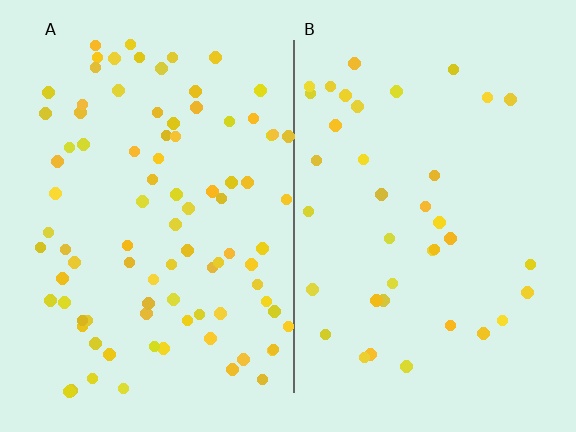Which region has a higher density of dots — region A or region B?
A (the left).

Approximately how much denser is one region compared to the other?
Approximately 2.3× — region A over region B.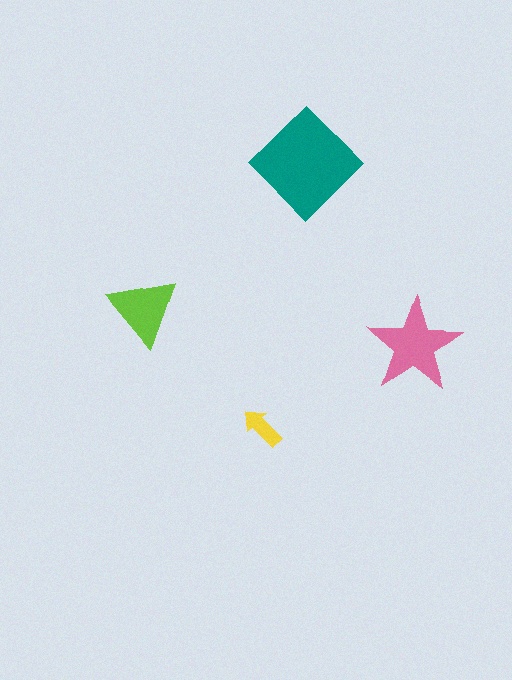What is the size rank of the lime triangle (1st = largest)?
3rd.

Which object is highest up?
The teal diamond is topmost.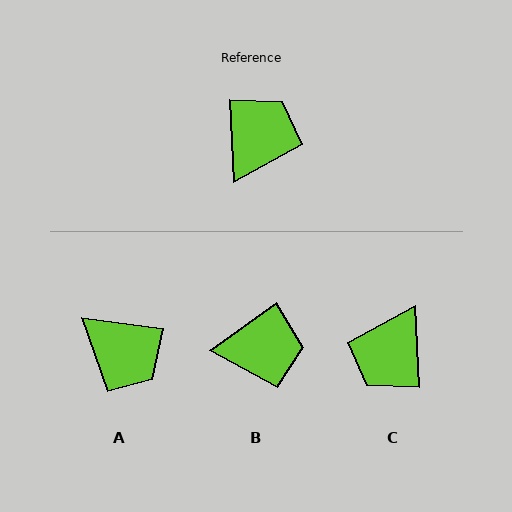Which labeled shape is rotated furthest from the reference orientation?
C, about 180 degrees away.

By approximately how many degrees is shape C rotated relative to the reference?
Approximately 180 degrees counter-clockwise.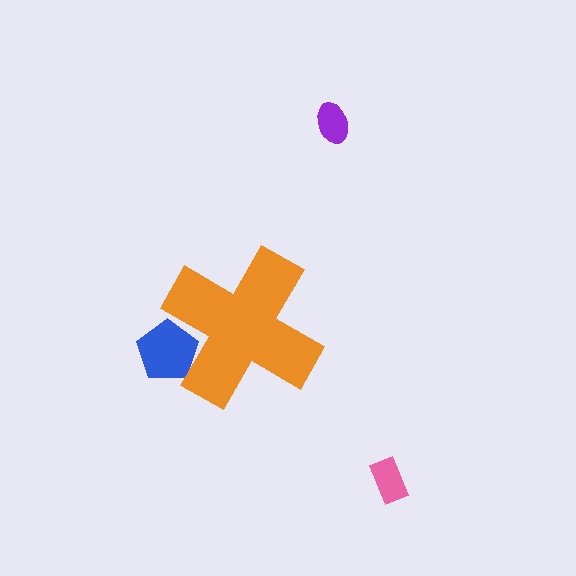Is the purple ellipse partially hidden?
No, the purple ellipse is fully visible.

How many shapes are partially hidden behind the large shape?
1 shape is partially hidden.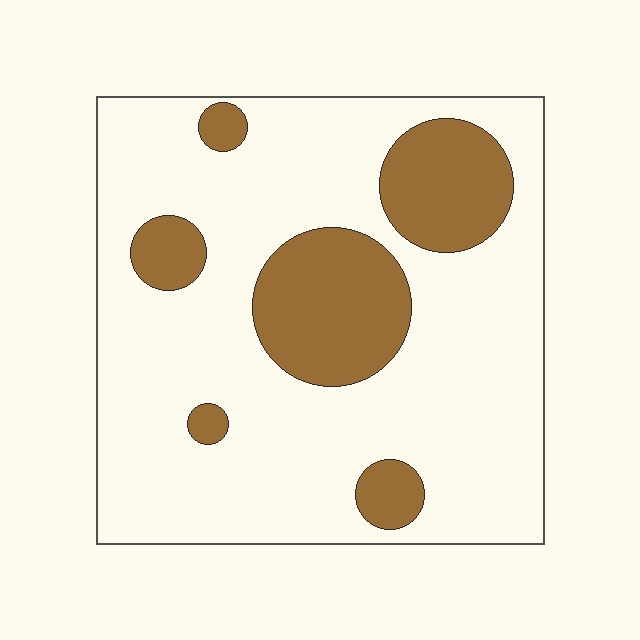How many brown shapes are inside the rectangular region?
6.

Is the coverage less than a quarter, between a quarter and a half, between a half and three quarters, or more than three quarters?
Less than a quarter.